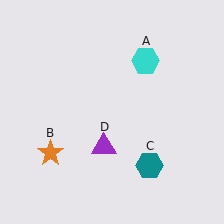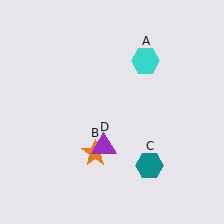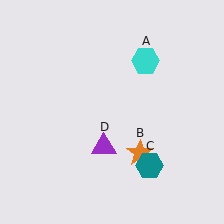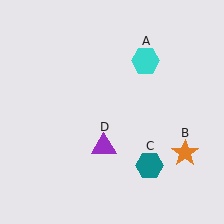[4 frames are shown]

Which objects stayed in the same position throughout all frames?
Cyan hexagon (object A) and teal hexagon (object C) and purple triangle (object D) remained stationary.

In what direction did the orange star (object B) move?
The orange star (object B) moved right.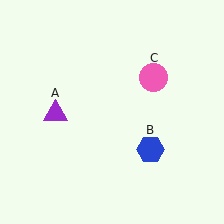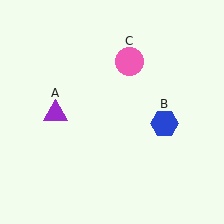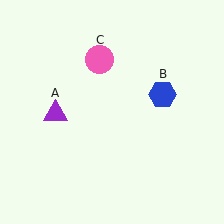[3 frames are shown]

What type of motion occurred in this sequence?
The blue hexagon (object B), pink circle (object C) rotated counterclockwise around the center of the scene.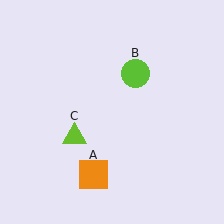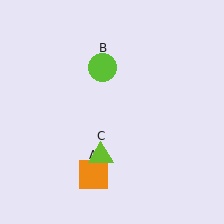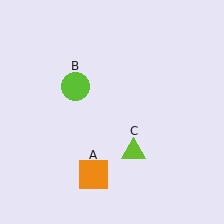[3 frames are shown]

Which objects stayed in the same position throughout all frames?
Orange square (object A) remained stationary.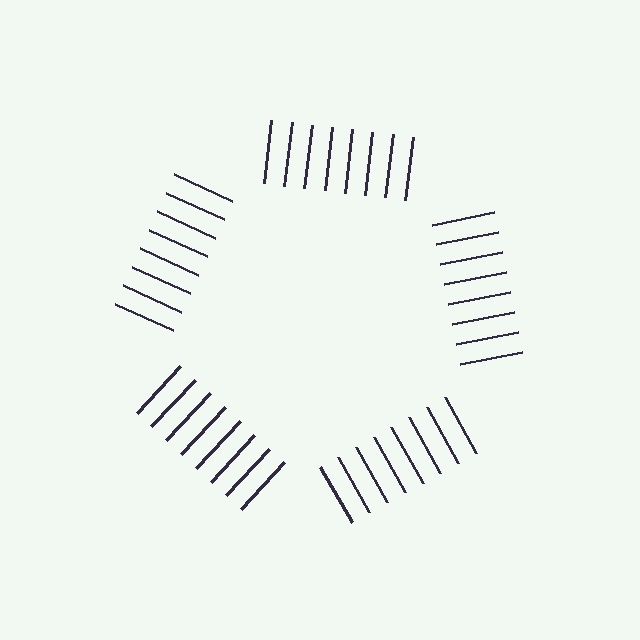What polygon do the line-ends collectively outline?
An illusory pentagon — the line segments terminate on its edges but no continuous stroke is drawn.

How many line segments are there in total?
40 — 8 along each of the 5 edges.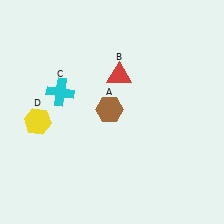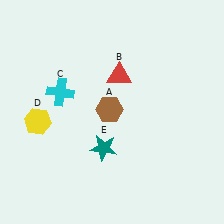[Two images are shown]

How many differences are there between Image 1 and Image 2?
There is 1 difference between the two images.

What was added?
A teal star (E) was added in Image 2.